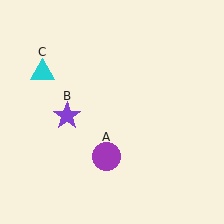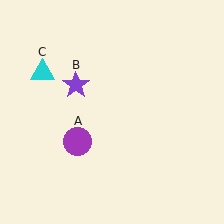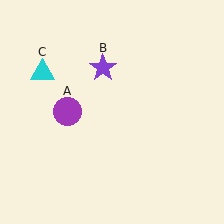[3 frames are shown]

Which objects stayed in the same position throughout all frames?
Cyan triangle (object C) remained stationary.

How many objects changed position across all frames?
2 objects changed position: purple circle (object A), purple star (object B).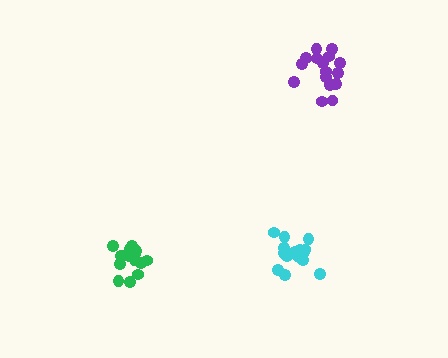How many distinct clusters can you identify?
There are 3 distinct clusters.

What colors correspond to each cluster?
The clusters are colored: purple, green, cyan.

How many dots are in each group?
Group 1: 16 dots, Group 2: 15 dots, Group 3: 17 dots (48 total).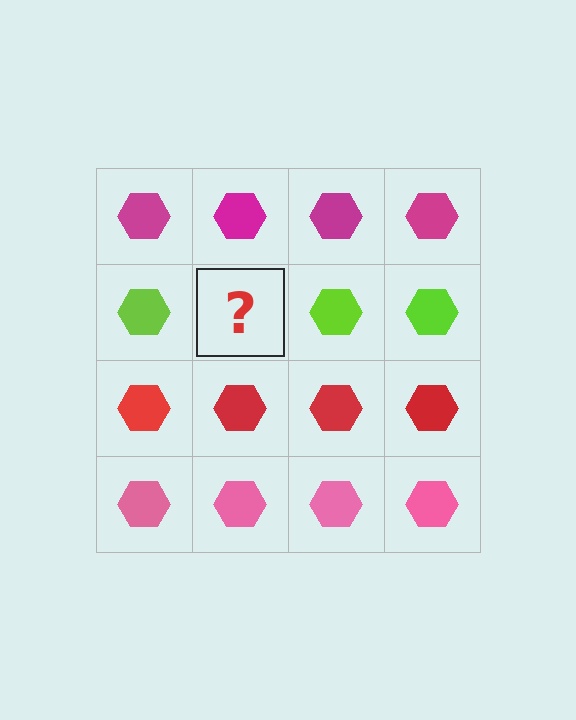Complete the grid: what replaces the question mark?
The question mark should be replaced with a lime hexagon.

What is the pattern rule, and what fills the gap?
The rule is that each row has a consistent color. The gap should be filled with a lime hexagon.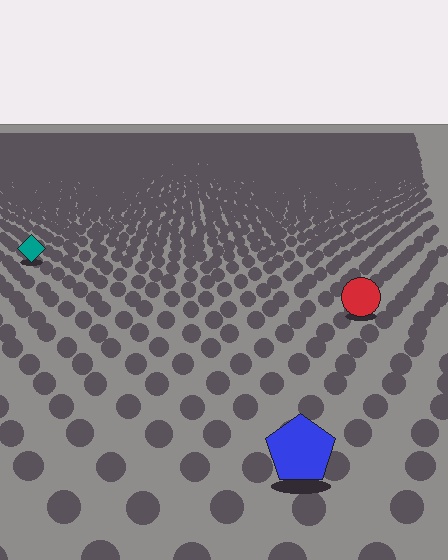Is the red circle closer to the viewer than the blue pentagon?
No. The blue pentagon is closer — you can tell from the texture gradient: the ground texture is coarser near it.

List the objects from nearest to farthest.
From nearest to farthest: the blue pentagon, the red circle, the teal diamond.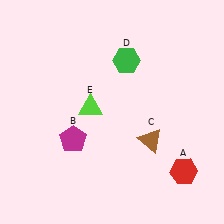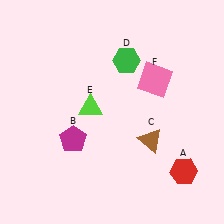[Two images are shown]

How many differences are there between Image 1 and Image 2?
There is 1 difference between the two images.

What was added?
A pink square (F) was added in Image 2.